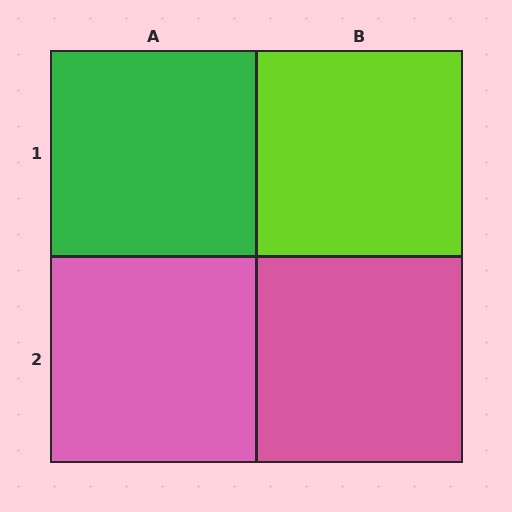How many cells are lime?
1 cell is lime.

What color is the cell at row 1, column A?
Green.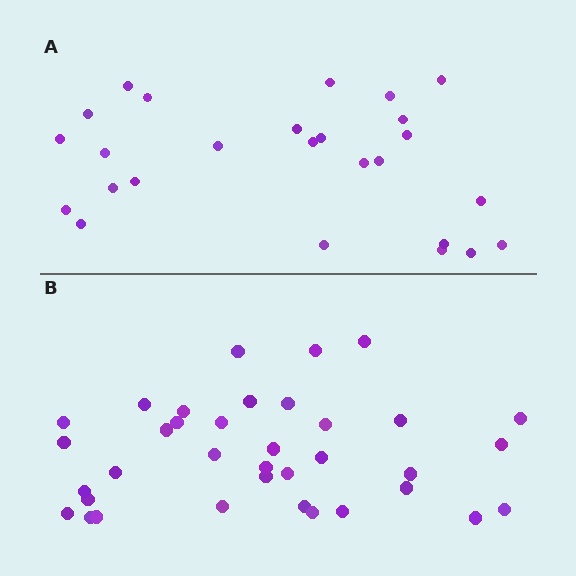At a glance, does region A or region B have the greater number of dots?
Region B (the bottom region) has more dots.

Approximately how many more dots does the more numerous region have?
Region B has roughly 10 or so more dots than region A.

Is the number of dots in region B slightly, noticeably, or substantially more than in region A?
Region B has noticeably more, but not dramatically so. The ratio is roughly 1.4 to 1.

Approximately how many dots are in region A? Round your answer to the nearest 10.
About 30 dots. (The exact count is 26, which rounds to 30.)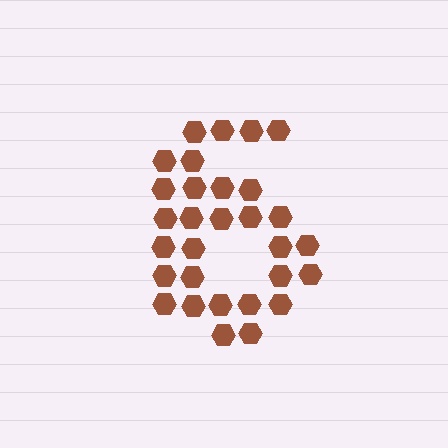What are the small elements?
The small elements are hexagons.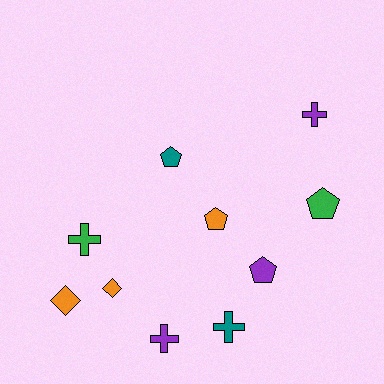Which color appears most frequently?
Orange, with 3 objects.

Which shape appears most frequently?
Pentagon, with 4 objects.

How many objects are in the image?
There are 10 objects.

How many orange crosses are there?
There are no orange crosses.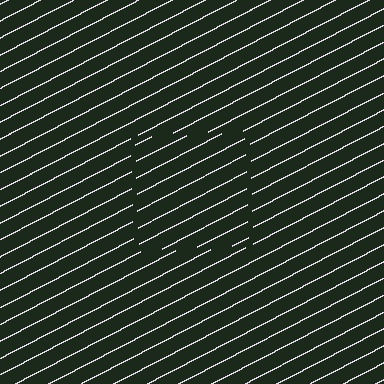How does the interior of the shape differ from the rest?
The interior of the shape contains the same grating, shifted by half a period — the contour is defined by the phase discontinuity where line-ends from the inner and outer gratings abut.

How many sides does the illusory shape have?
4 sides — the line-ends trace a square.